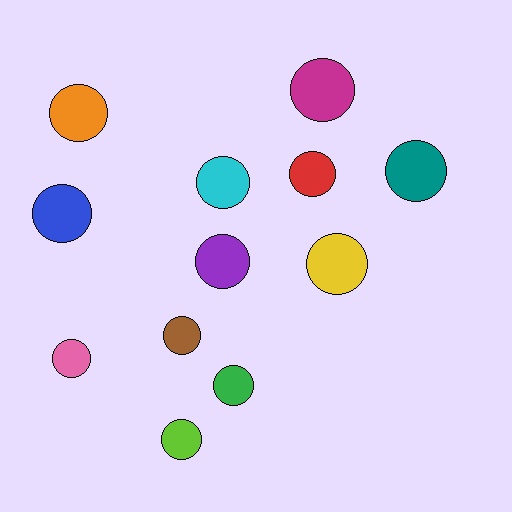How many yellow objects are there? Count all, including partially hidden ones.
There is 1 yellow object.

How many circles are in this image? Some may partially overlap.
There are 12 circles.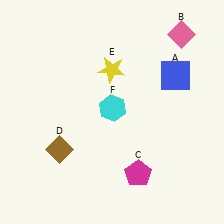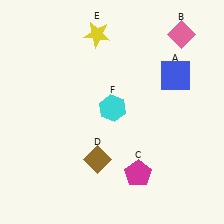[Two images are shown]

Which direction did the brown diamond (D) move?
The brown diamond (D) moved right.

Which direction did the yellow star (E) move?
The yellow star (E) moved up.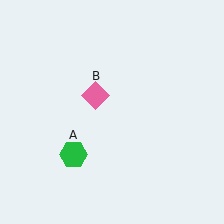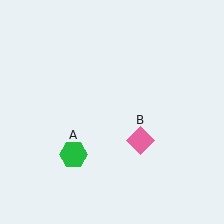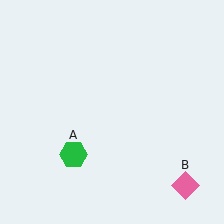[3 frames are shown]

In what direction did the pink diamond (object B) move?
The pink diamond (object B) moved down and to the right.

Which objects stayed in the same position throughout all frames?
Green hexagon (object A) remained stationary.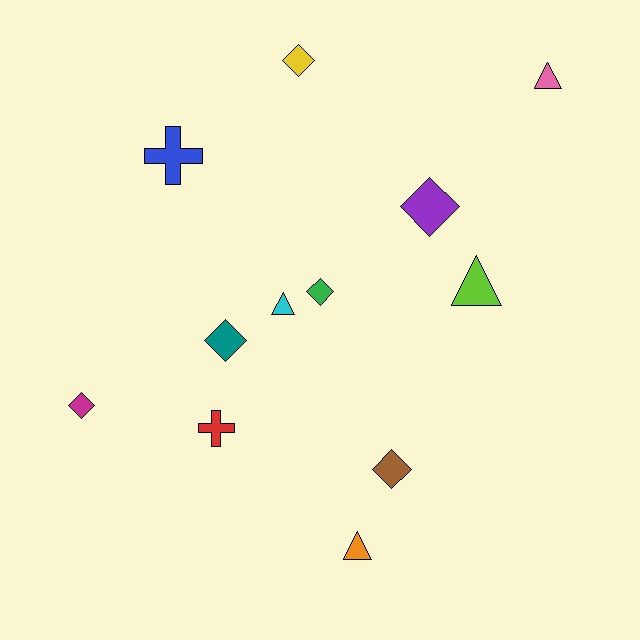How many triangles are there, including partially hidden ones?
There are 4 triangles.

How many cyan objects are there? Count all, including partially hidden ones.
There is 1 cyan object.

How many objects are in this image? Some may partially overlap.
There are 12 objects.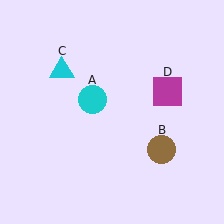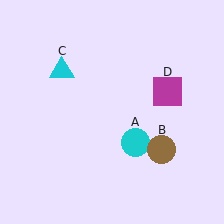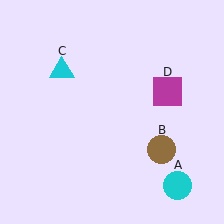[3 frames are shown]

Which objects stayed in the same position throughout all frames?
Brown circle (object B) and cyan triangle (object C) and magenta square (object D) remained stationary.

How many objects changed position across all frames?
1 object changed position: cyan circle (object A).